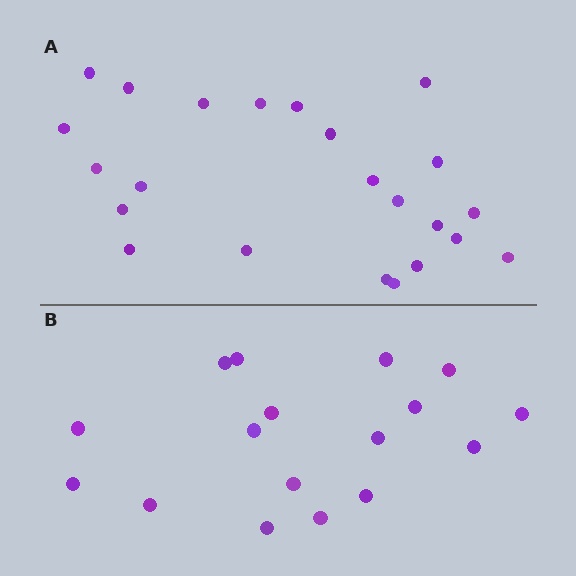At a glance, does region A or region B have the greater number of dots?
Region A (the top region) has more dots.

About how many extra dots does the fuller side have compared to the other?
Region A has about 6 more dots than region B.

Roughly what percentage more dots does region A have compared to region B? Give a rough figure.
About 35% more.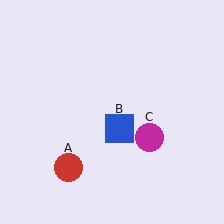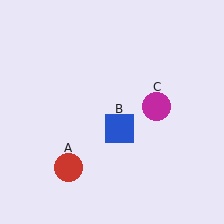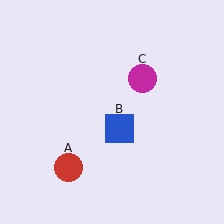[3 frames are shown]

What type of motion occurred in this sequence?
The magenta circle (object C) rotated counterclockwise around the center of the scene.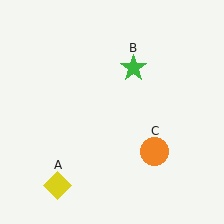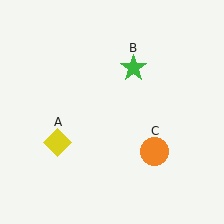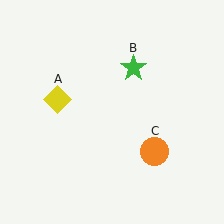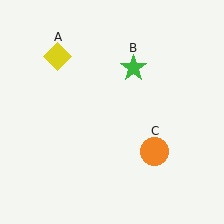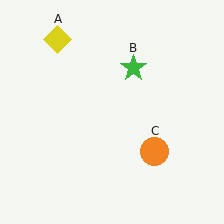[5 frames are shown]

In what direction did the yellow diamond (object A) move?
The yellow diamond (object A) moved up.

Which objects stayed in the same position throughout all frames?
Green star (object B) and orange circle (object C) remained stationary.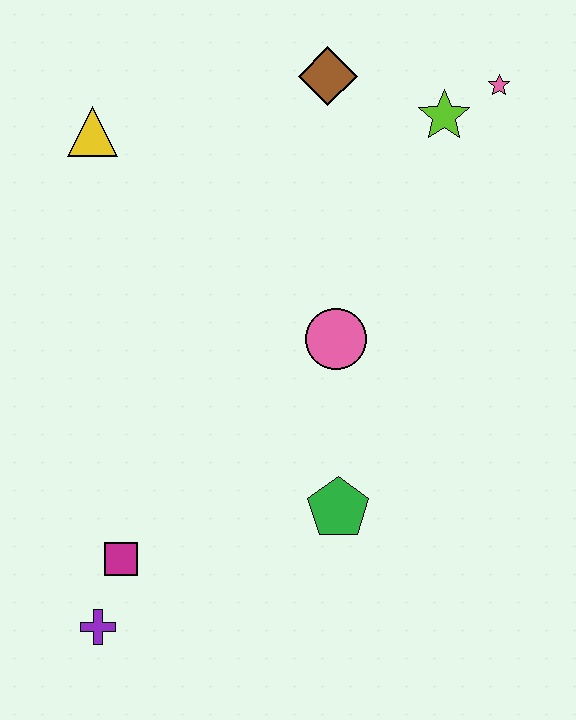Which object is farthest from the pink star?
The purple cross is farthest from the pink star.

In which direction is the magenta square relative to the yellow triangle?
The magenta square is below the yellow triangle.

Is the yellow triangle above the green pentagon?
Yes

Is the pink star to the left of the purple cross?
No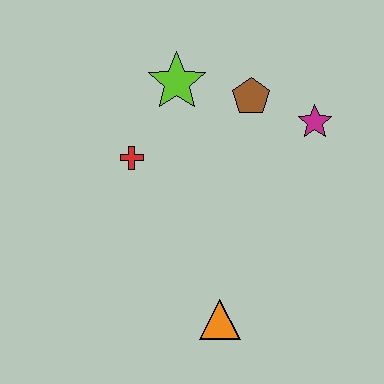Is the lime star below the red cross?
No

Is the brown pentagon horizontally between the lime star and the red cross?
No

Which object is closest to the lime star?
The brown pentagon is closest to the lime star.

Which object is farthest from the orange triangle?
The lime star is farthest from the orange triangle.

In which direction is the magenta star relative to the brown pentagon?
The magenta star is to the right of the brown pentagon.